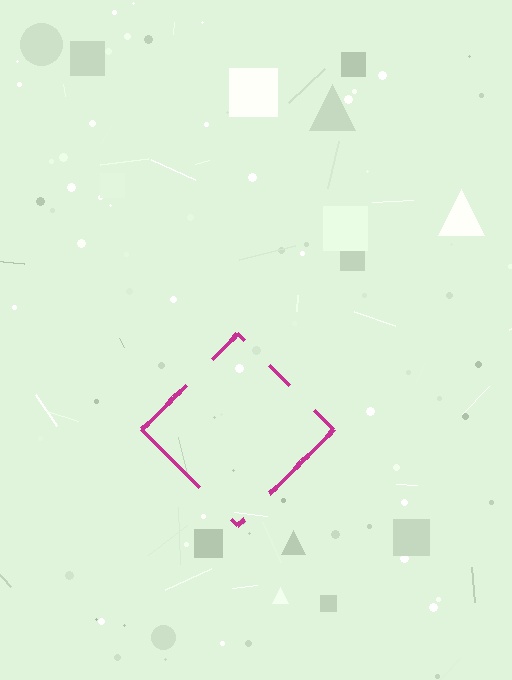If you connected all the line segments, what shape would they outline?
They would outline a diamond.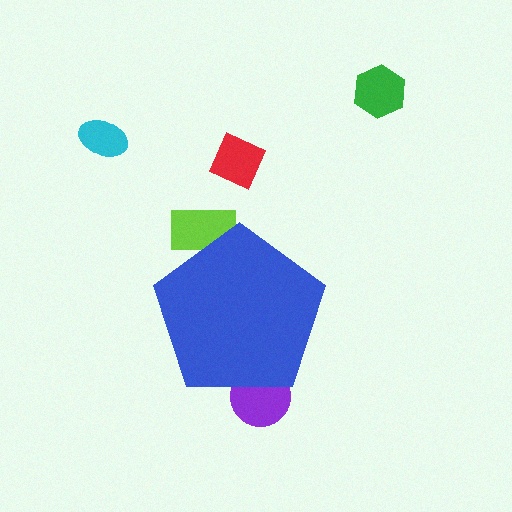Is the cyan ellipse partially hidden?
No, the cyan ellipse is fully visible.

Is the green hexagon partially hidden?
No, the green hexagon is fully visible.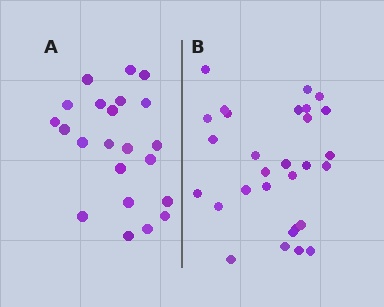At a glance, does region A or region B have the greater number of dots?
Region B (the right region) has more dots.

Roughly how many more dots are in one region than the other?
Region B has roughly 8 or so more dots than region A.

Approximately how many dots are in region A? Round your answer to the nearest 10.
About 20 dots. (The exact count is 22, which rounds to 20.)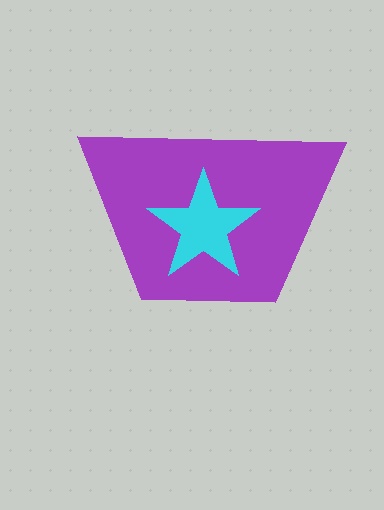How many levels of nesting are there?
2.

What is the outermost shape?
The purple trapezoid.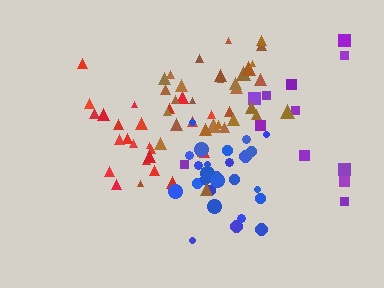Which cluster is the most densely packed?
Blue.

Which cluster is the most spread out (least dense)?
Purple.